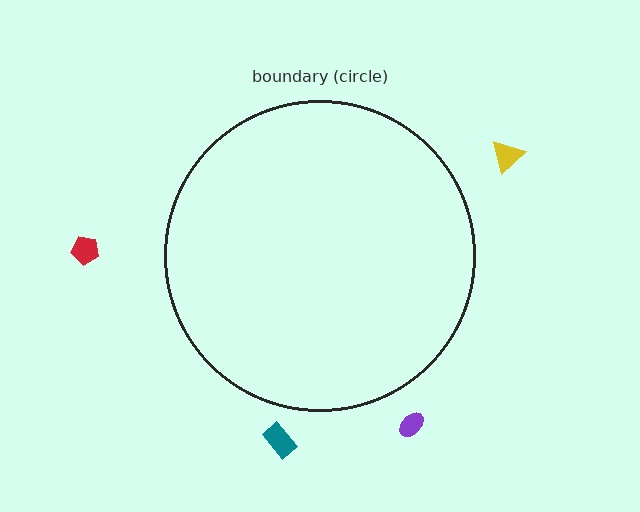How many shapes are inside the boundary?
0 inside, 4 outside.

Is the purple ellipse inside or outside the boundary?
Outside.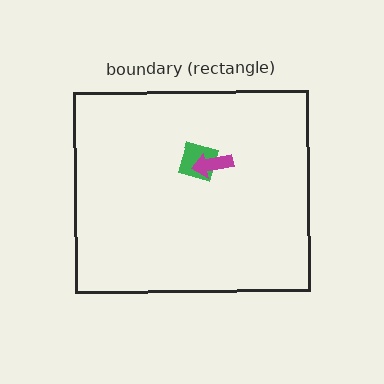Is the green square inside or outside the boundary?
Inside.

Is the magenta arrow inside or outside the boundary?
Inside.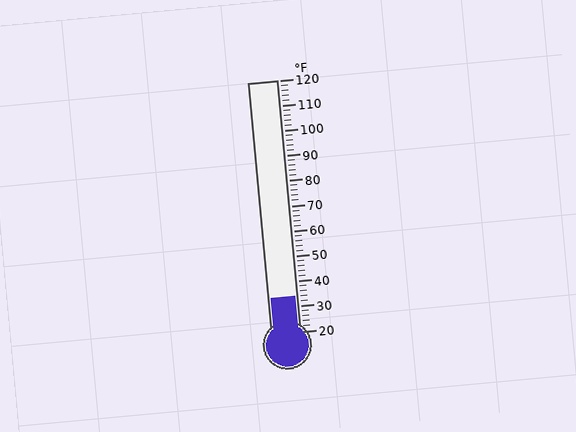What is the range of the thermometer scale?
The thermometer scale ranges from 20°F to 120°F.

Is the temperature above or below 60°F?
The temperature is below 60°F.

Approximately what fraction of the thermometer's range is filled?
The thermometer is filled to approximately 15% of its range.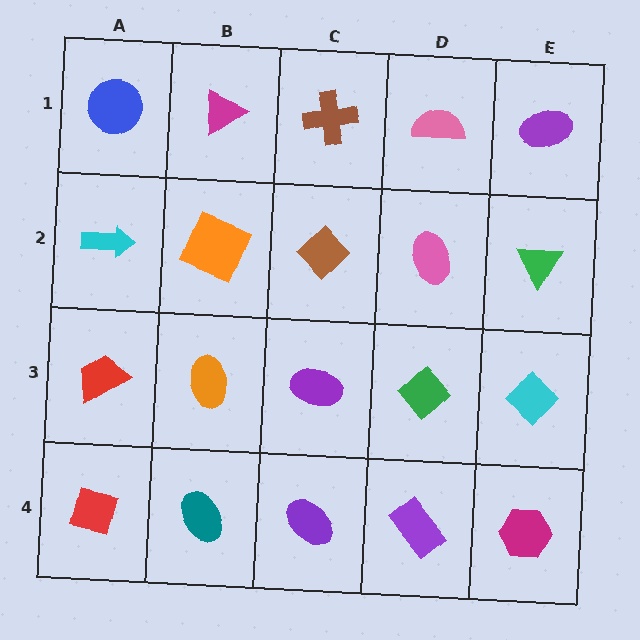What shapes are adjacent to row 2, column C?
A brown cross (row 1, column C), a purple ellipse (row 3, column C), an orange square (row 2, column B), a pink ellipse (row 2, column D).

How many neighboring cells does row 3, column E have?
3.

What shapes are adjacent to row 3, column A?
A cyan arrow (row 2, column A), a red square (row 4, column A), an orange ellipse (row 3, column B).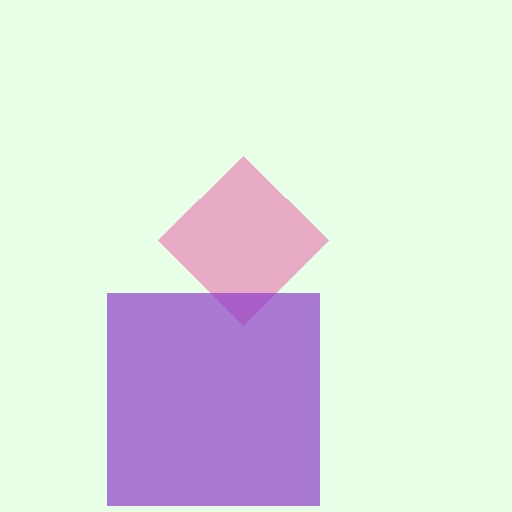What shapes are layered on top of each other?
The layered shapes are: a pink diamond, a purple square.